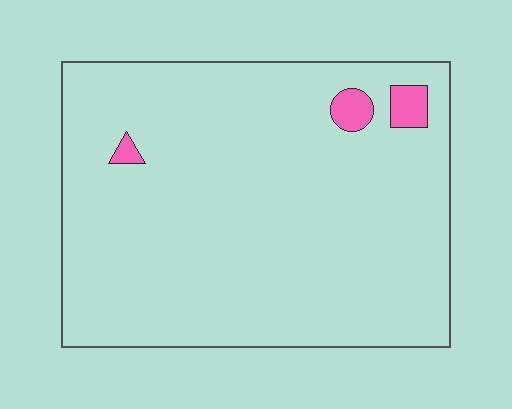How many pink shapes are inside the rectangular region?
3.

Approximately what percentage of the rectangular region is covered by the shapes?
Approximately 5%.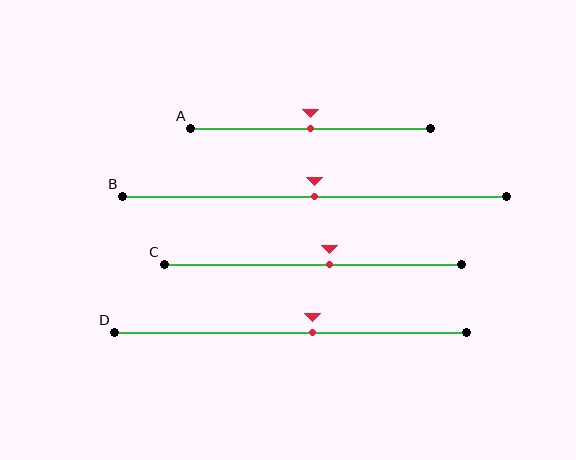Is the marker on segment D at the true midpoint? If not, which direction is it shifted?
No, the marker on segment D is shifted to the right by about 6% of the segment length.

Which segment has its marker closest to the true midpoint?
Segment A has its marker closest to the true midpoint.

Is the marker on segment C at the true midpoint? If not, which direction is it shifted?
No, the marker on segment C is shifted to the right by about 6% of the segment length.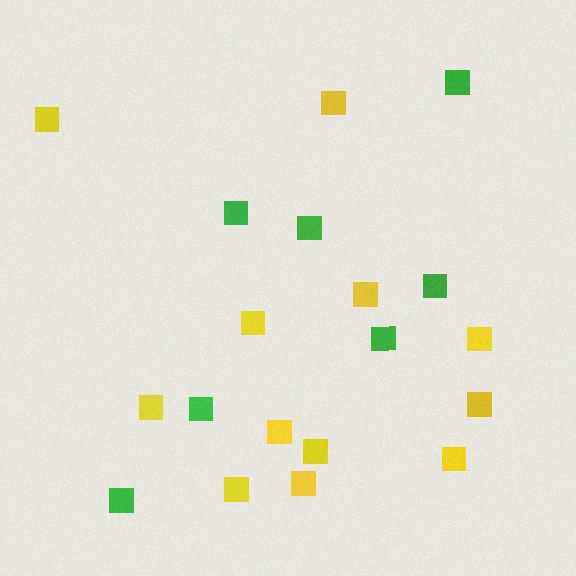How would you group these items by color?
There are 2 groups: one group of yellow squares (12) and one group of green squares (7).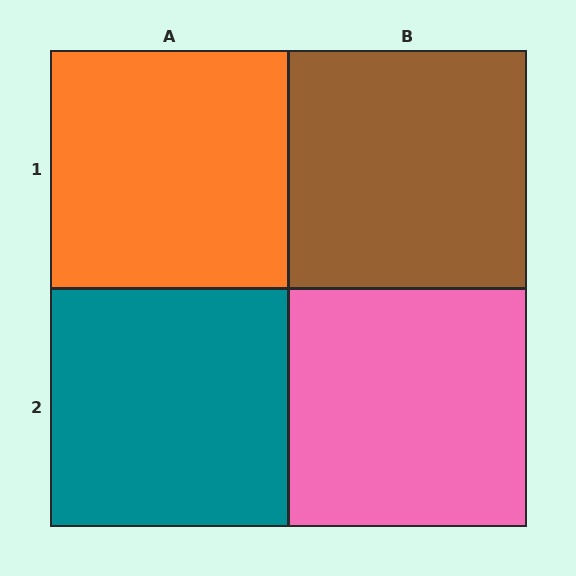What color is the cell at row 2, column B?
Pink.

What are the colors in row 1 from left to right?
Orange, brown.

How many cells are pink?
1 cell is pink.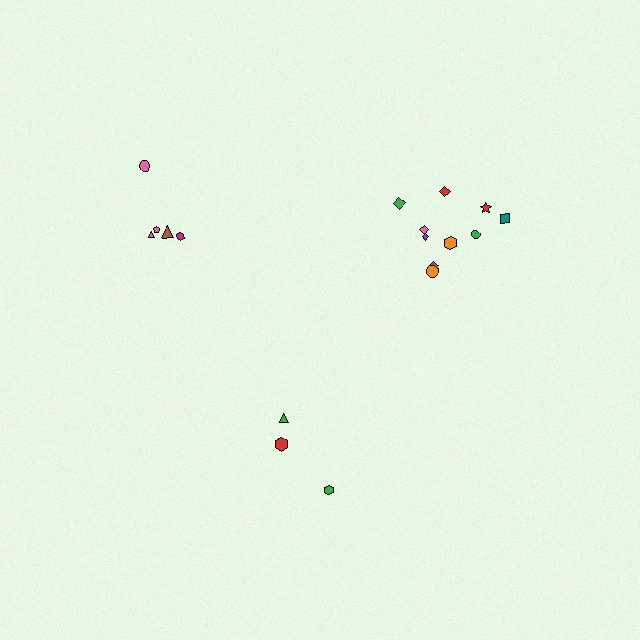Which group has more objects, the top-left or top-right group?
The top-right group.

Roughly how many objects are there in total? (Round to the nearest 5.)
Roughly 20 objects in total.